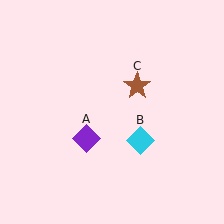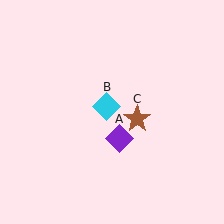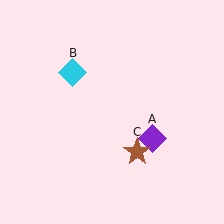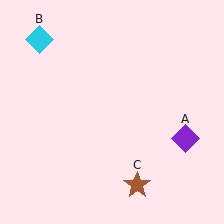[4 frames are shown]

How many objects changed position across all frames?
3 objects changed position: purple diamond (object A), cyan diamond (object B), brown star (object C).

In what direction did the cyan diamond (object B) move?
The cyan diamond (object B) moved up and to the left.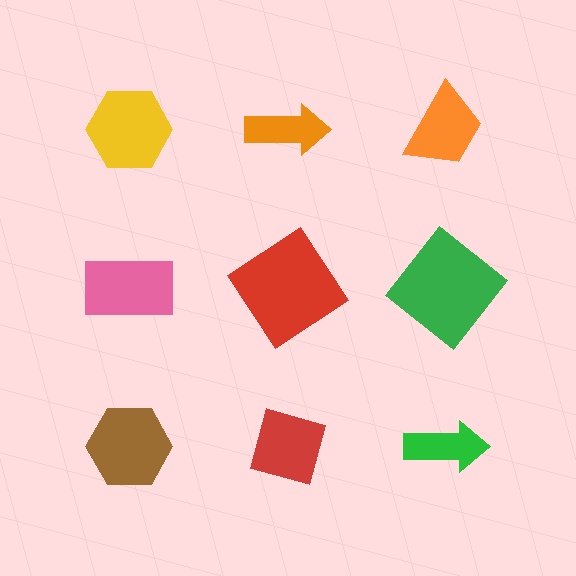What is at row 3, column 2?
A red diamond.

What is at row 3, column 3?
A green arrow.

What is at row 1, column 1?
A yellow hexagon.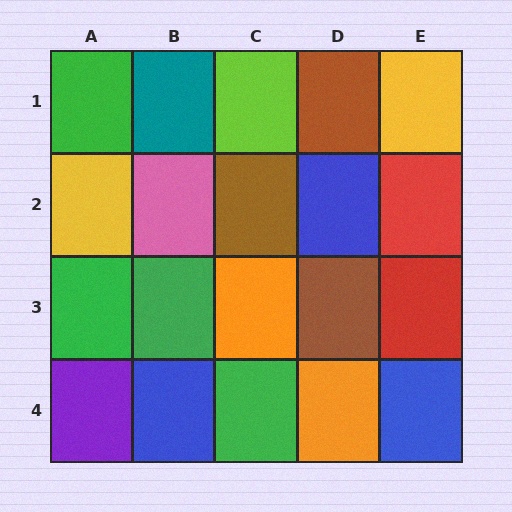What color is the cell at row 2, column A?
Yellow.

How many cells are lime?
1 cell is lime.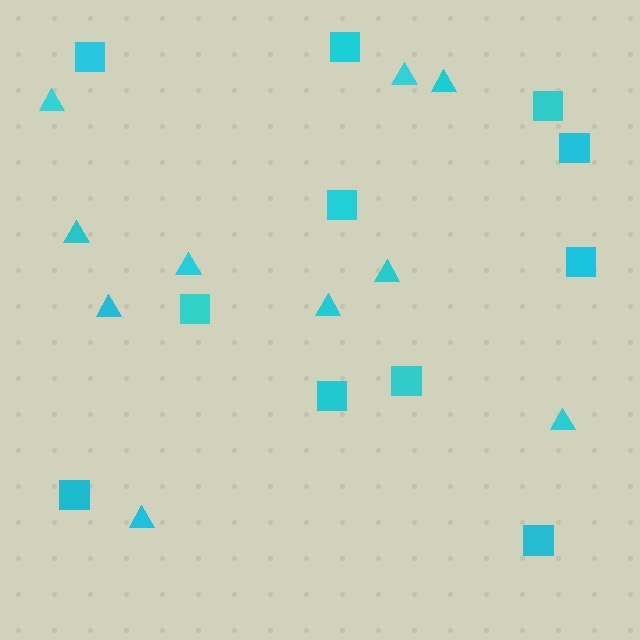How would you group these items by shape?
There are 2 groups: one group of squares (11) and one group of triangles (10).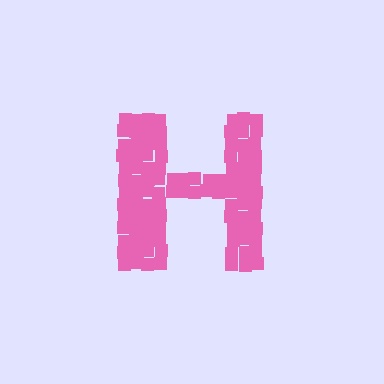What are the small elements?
The small elements are squares.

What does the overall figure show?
The overall figure shows the letter H.